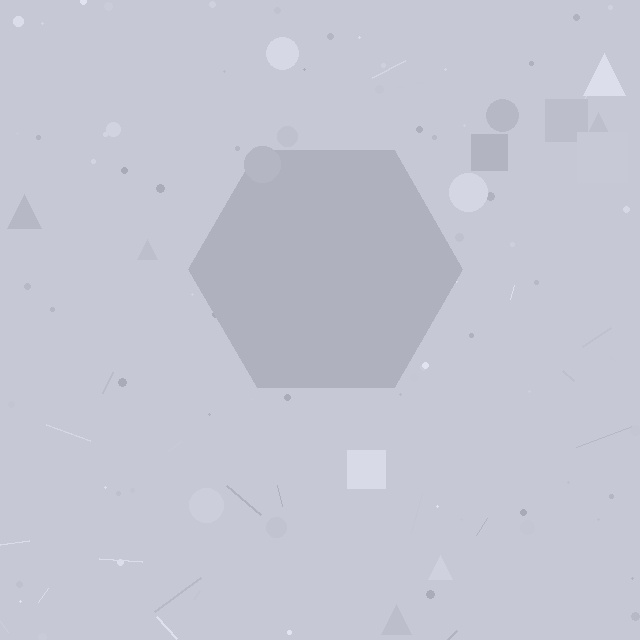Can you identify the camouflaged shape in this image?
The camouflaged shape is a hexagon.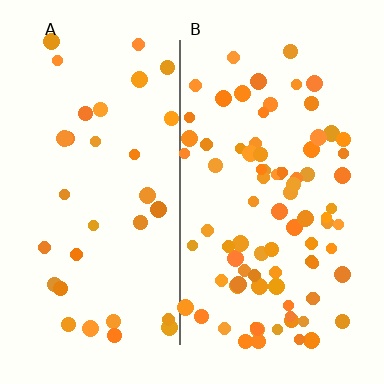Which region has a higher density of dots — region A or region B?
B (the right).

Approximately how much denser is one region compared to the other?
Approximately 2.6× — region B over region A.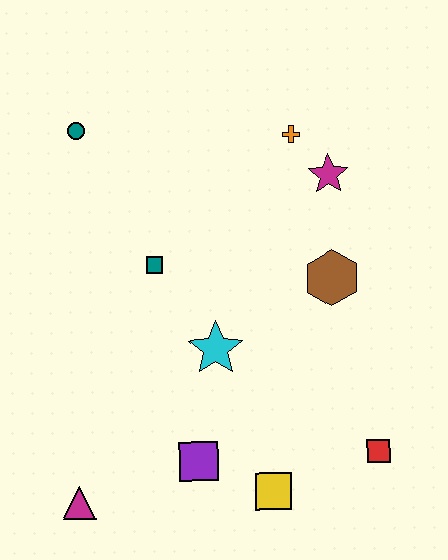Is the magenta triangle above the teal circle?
No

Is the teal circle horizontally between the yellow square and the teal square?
No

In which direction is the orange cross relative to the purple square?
The orange cross is above the purple square.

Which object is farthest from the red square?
The teal circle is farthest from the red square.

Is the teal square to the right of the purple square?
No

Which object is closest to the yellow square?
The purple square is closest to the yellow square.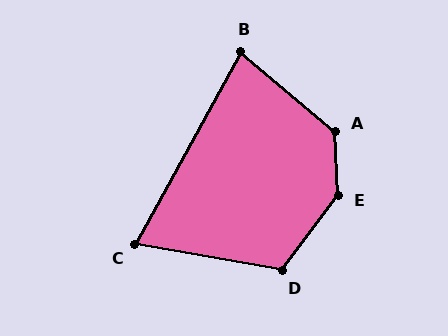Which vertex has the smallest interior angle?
C, at approximately 71 degrees.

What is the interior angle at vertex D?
Approximately 117 degrees (obtuse).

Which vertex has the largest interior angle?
E, at approximately 141 degrees.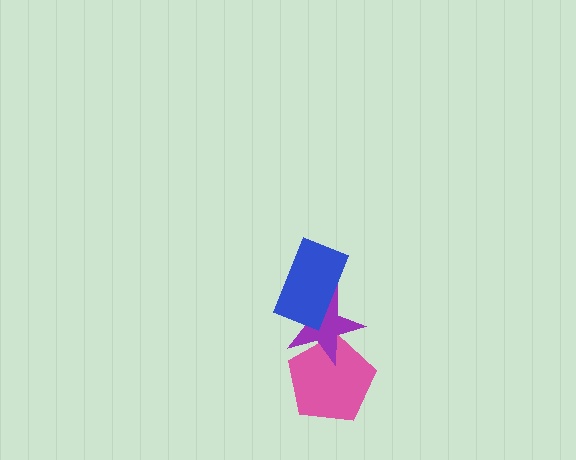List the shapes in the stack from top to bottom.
From top to bottom: the blue rectangle, the purple star, the pink pentagon.